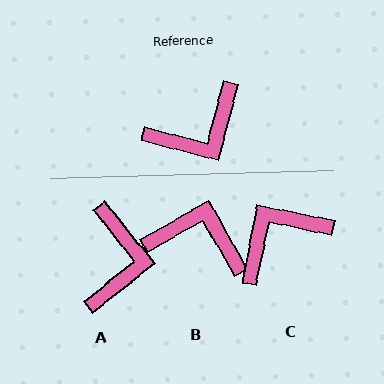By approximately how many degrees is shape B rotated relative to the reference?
Approximately 135 degrees counter-clockwise.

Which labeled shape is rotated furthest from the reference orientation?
C, about 177 degrees away.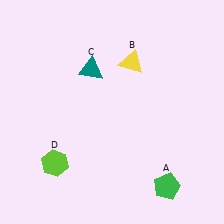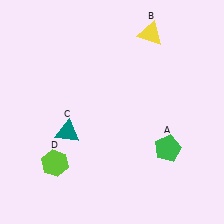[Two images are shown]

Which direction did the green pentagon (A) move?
The green pentagon (A) moved up.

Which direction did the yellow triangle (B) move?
The yellow triangle (B) moved up.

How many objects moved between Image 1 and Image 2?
3 objects moved between the two images.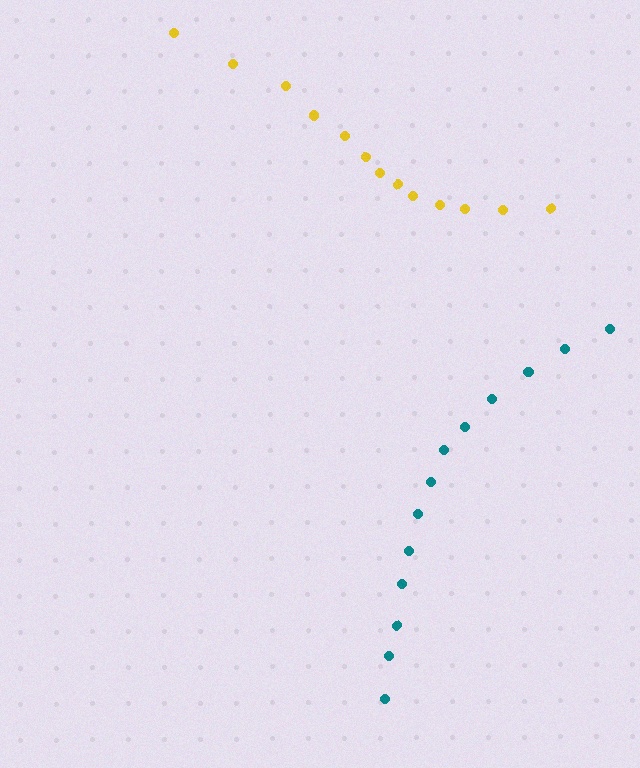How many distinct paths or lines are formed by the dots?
There are 2 distinct paths.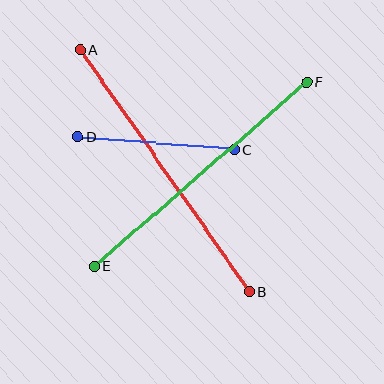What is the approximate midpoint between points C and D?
The midpoint is at approximately (156, 143) pixels.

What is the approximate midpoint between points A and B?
The midpoint is at approximately (164, 171) pixels.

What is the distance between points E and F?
The distance is approximately 281 pixels.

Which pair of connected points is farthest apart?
Points A and B are farthest apart.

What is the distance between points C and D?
The distance is approximately 157 pixels.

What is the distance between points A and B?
The distance is approximately 295 pixels.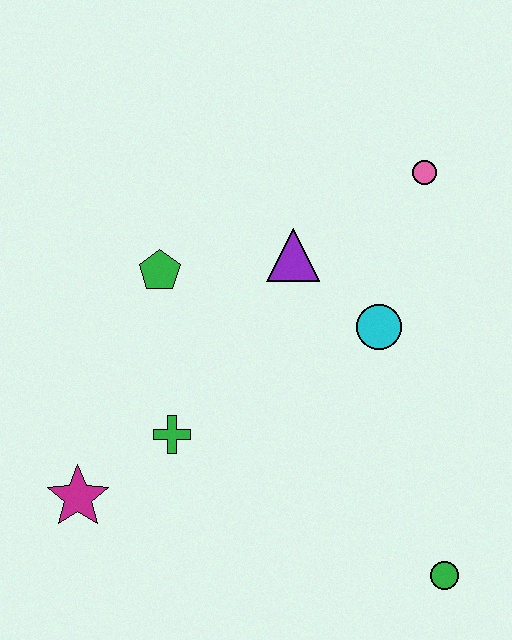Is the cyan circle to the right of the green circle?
No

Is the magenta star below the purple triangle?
Yes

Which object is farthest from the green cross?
The pink circle is farthest from the green cross.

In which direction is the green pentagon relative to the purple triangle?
The green pentagon is to the left of the purple triangle.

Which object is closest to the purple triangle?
The cyan circle is closest to the purple triangle.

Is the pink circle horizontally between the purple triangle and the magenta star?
No